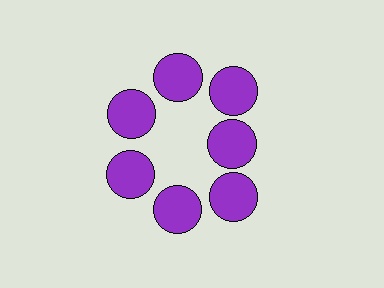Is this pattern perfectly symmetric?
No. The 7 purple circles are arranged in a ring, but one element near the 3 o'clock position is pulled inward toward the center, breaking the 7-fold rotational symmetry.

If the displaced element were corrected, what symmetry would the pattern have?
It would have 7-fold rotational symmetry — the pattern would map onto itself every 51 degrees.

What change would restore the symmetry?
The symmetry would be restored by moving it outward, back onto the ring so that all 7 circles sit at equal angles and equal distance from the center.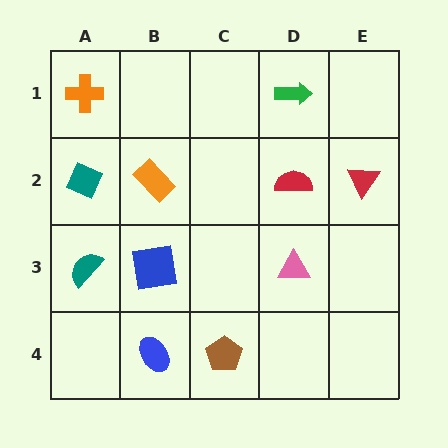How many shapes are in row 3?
3 shapes.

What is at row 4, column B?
A blue ellipse.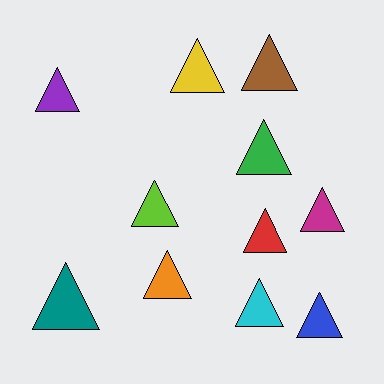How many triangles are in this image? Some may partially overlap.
There are 11 triangles.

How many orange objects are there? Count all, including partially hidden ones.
There is 1 orange object.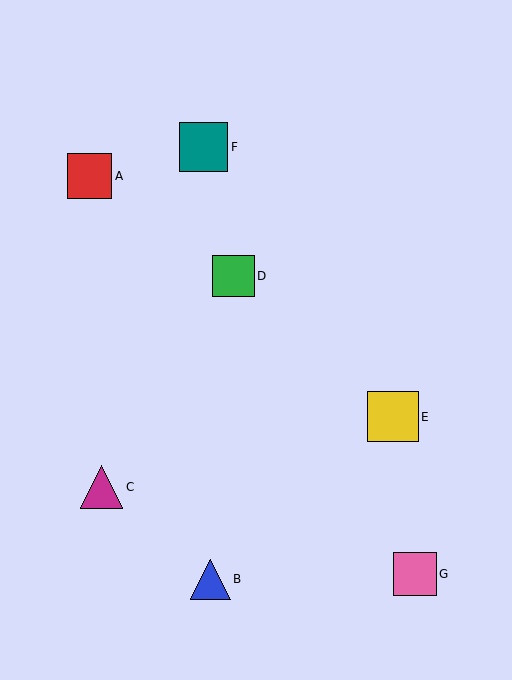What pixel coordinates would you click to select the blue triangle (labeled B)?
Click at (210, 579) to select the blue triangle B.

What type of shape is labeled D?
Shape D is a green square.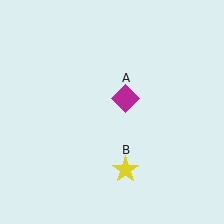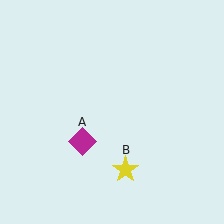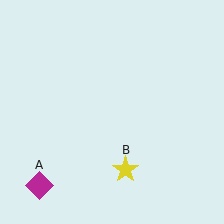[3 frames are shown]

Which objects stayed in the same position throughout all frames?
Yellow star (object B) remained stationary.